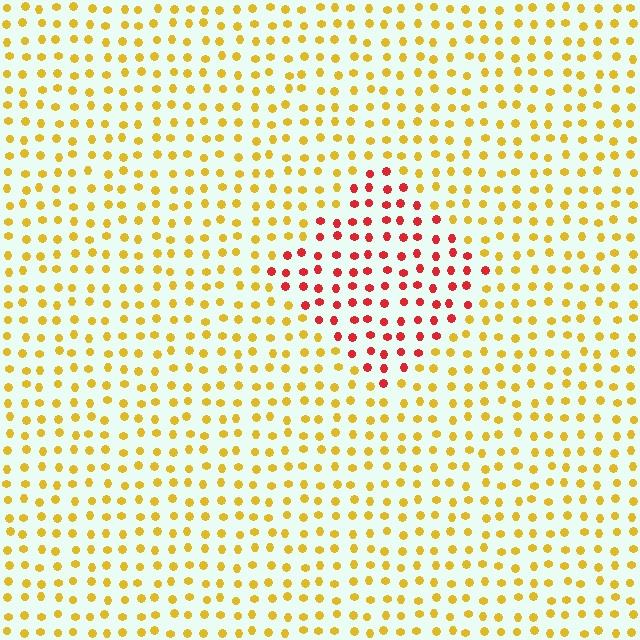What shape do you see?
I see a diamond.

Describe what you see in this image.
The image is filled with small yellow elements in a uniform arrangement. A diamond-shaped region is visible where the elements are tinted to a slightly different hue, forming a subtle color boundary.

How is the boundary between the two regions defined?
The boundary is defined purely by a slight shift in hue (about 52 degrees). Spacing, size, and orientation are identical on both sides.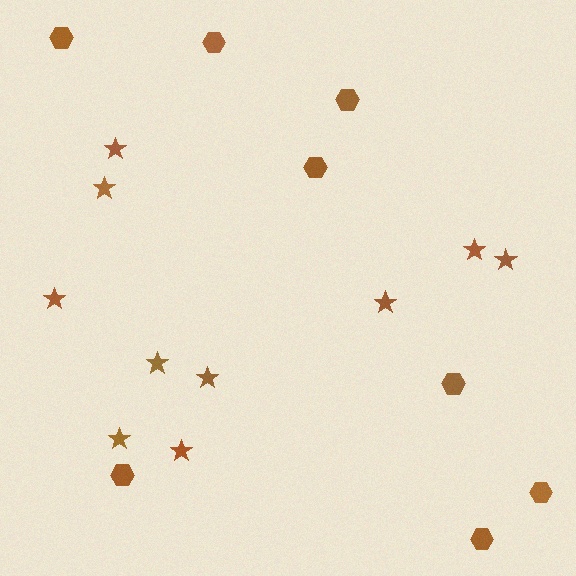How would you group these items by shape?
There are 2 groups: one group of stars (10) and one group of hexagons (8).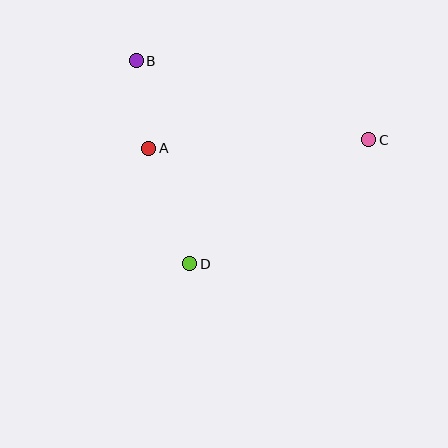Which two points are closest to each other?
Points A and B are closest to each other.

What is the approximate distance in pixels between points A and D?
The distance between A and D is approximately 122 pixels.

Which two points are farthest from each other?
Points B and C are farthest from each other.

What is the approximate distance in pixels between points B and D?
The distance between B and D is approximately 210 pixels.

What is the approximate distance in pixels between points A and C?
The distance between A and C is approximately 220 pixels.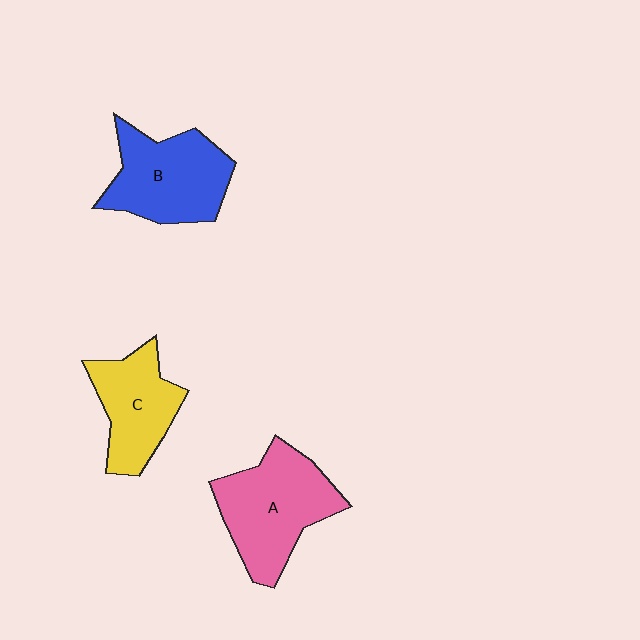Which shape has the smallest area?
Shape C (yellow).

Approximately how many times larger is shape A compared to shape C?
Approximately 1.4 times.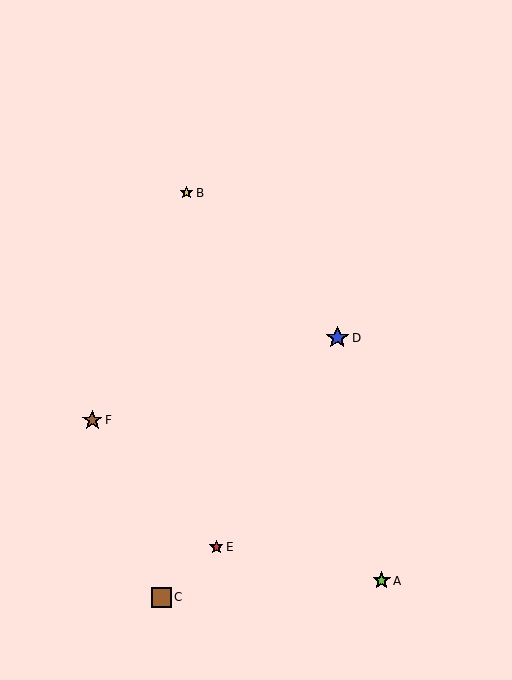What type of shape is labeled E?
Shape E is a red star.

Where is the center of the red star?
The center of the red star is at (216, 547).